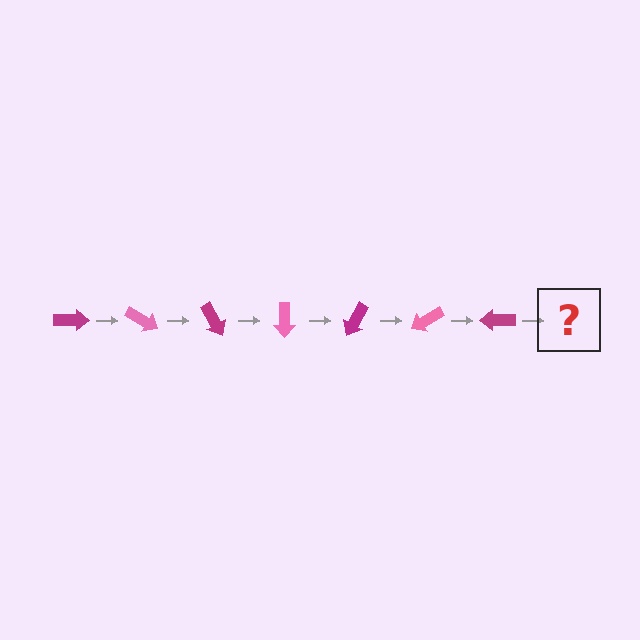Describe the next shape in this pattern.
It should be a pink arrow, rotated 210 degrees from the start.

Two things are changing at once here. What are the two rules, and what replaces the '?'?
The two rules are that it rotates 30 degrees each step and the color cycles through magenta and pink. The '?' should be a pink arrow, rotated 210 degrees from the start.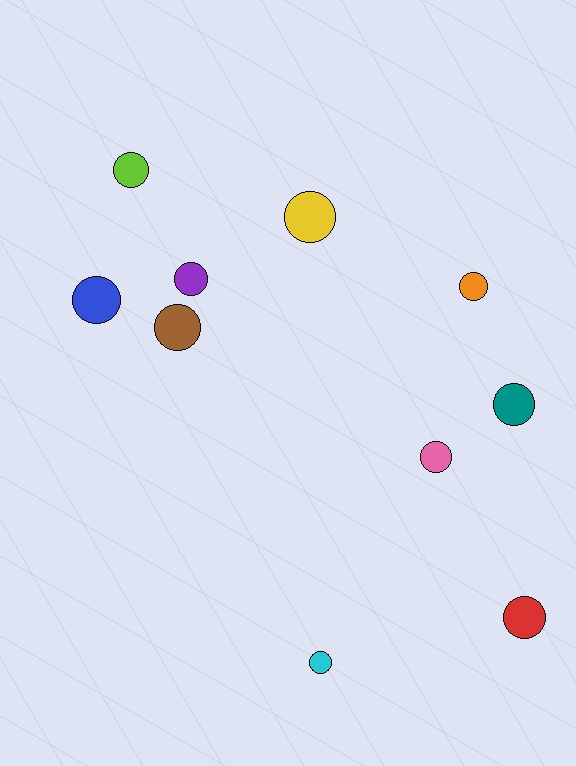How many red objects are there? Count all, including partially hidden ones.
There is 1 red object.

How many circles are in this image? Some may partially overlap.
There are 10 circles.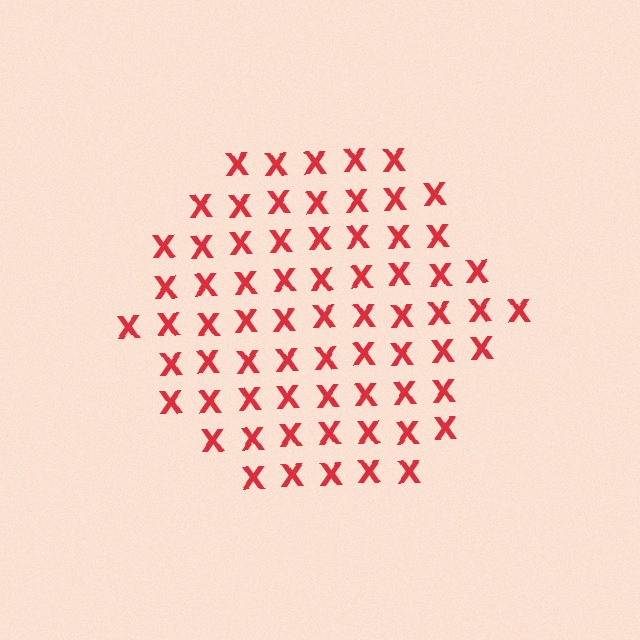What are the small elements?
The small elements are letter X's.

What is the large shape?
The large shape is a hexagon.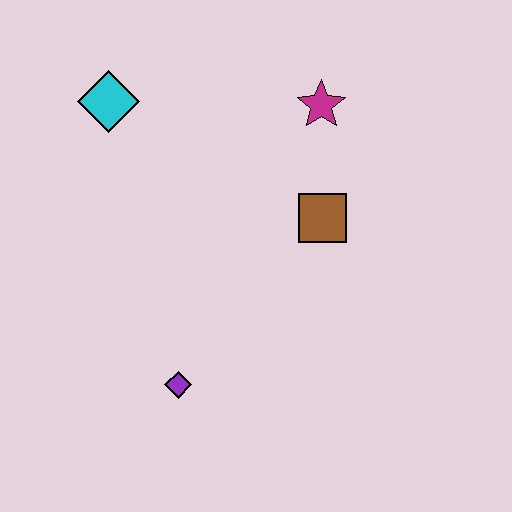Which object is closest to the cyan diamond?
The magenta star is closest to the cyan diamond.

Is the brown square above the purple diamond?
Yes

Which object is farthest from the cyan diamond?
The purple diamond is farthest from the cyan diamond.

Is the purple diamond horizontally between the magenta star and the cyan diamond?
Yes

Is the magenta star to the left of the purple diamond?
No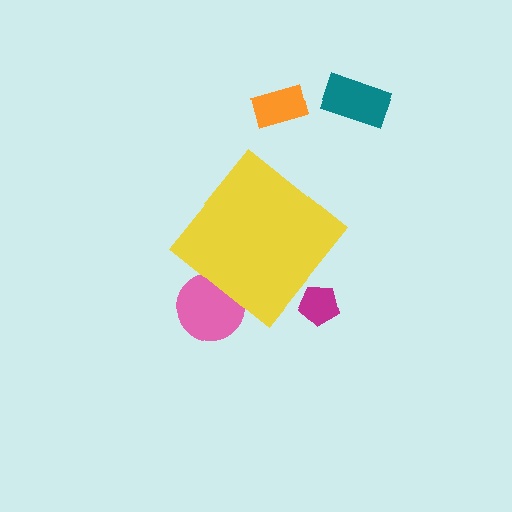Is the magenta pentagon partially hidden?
Yes, the magenta pentagon is partially hidden behind the yellow diamond.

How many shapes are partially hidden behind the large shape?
2 shapes are partially hidden.